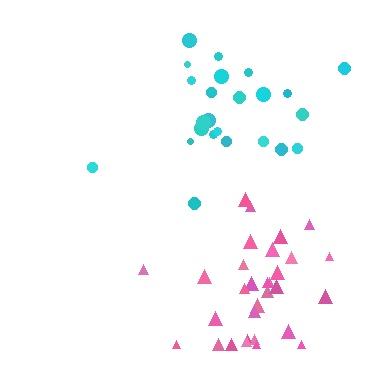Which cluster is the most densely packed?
Pink.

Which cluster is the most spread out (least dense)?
Cyan.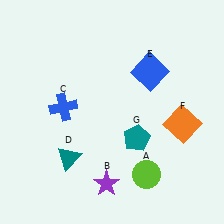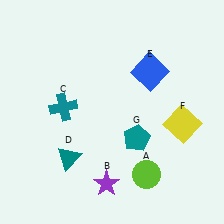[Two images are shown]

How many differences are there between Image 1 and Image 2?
There are 2 differences between the two images.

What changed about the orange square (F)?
In Image 1, F is orange. In Image 2, it changed to yellow.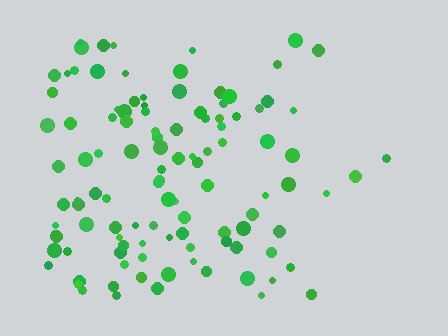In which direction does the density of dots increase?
From right to left, with the left side densest.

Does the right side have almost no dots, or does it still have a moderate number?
Still a moderate number, just noticeably fewer than the left.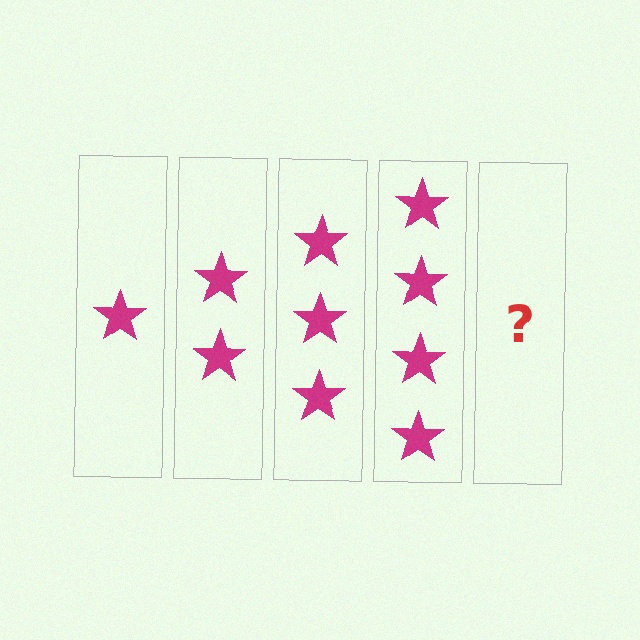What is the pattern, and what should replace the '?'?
The pattern is that each step adds one more star. The '?' should be 5 stars.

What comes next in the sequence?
The next element should be 5 stars.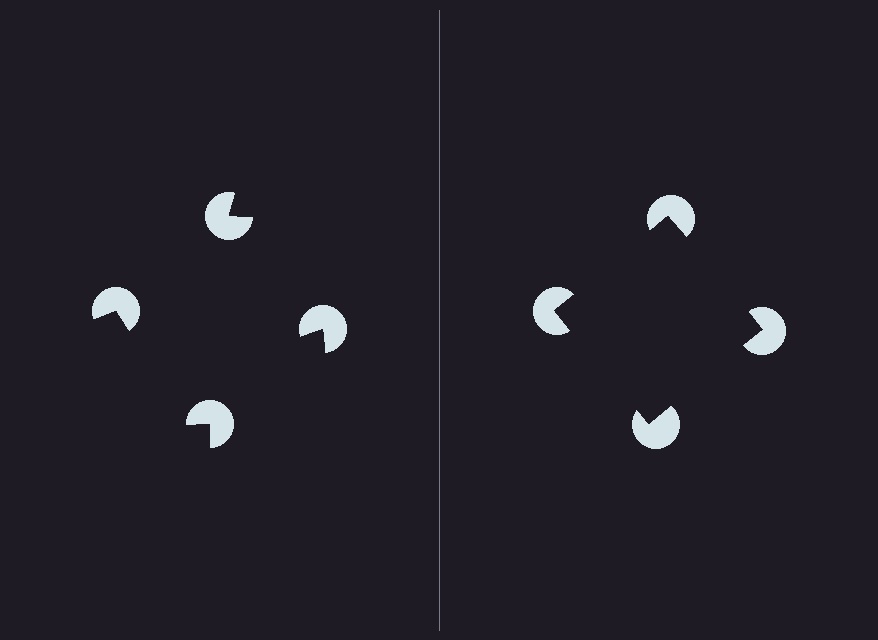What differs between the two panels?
The pac-man discs are positioned identically on both sides; only the wedge orientations differ. On the right they align to a square; on the left they are misaligned.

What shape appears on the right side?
An illusory square.